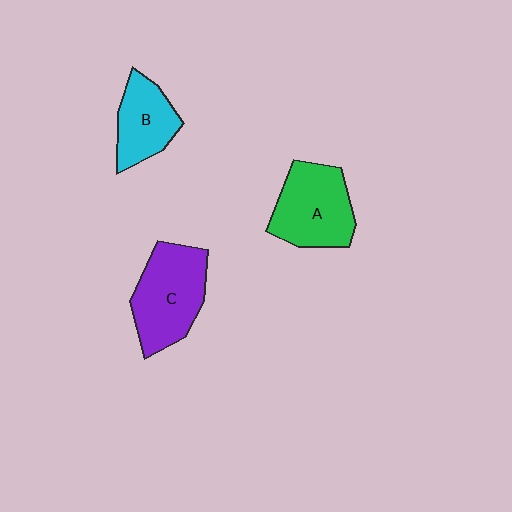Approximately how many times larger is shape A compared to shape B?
Approximately 1.4 times.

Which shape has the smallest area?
Shape B (cyan).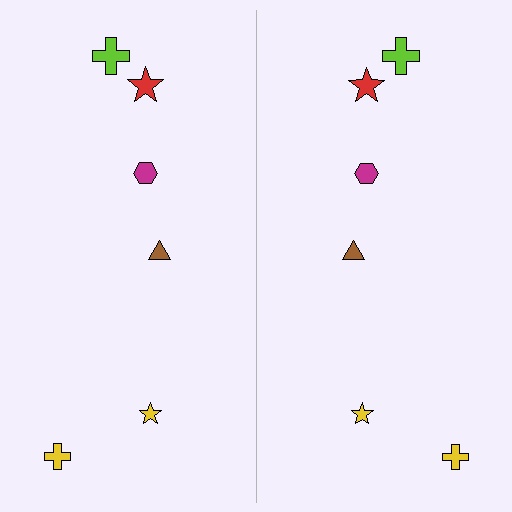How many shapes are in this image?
There are 12 shapes in this image.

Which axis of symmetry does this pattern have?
The pattern has a vertical axis of symmetry running through the center of the image.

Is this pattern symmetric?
Yes, this pattern has bilateral (reflection) symmetry.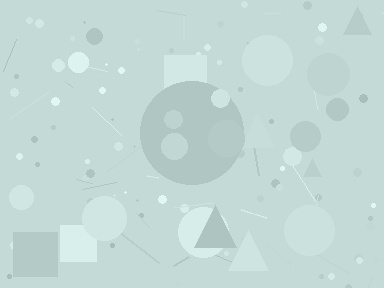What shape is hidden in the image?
A circle is hidden in the image.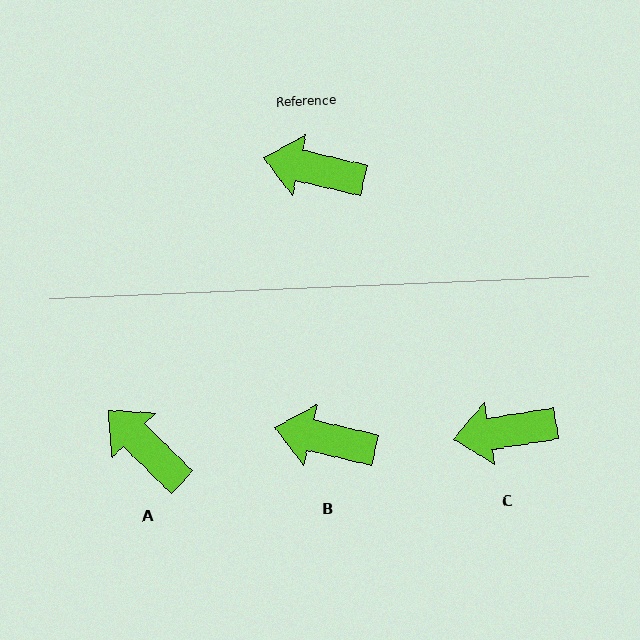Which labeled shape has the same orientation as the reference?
B.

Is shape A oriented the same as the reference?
No, it is off by about 32 degrees.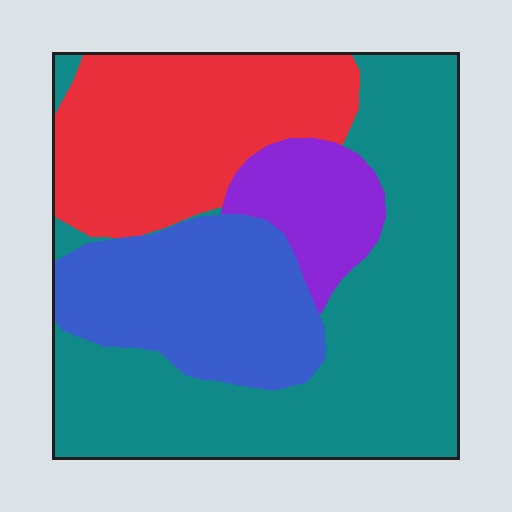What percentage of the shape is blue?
Blue covers around 20% of the shape.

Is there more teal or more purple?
Teal.